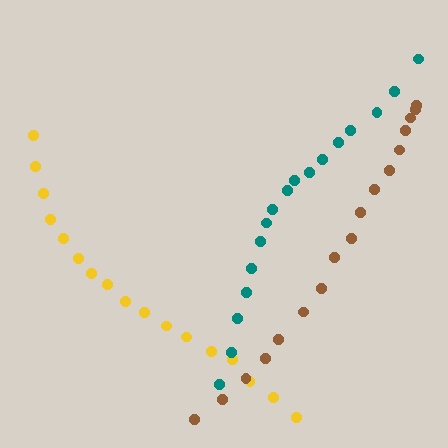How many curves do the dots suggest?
There are 3 distinct paths.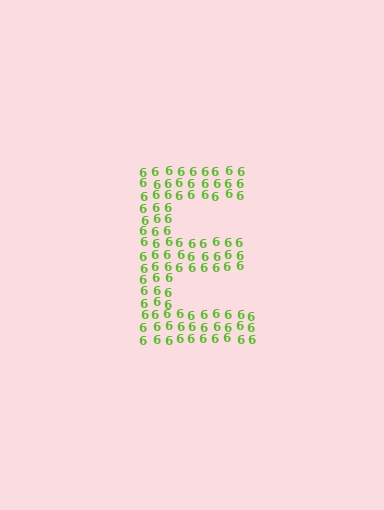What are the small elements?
The small elements are digit 6's.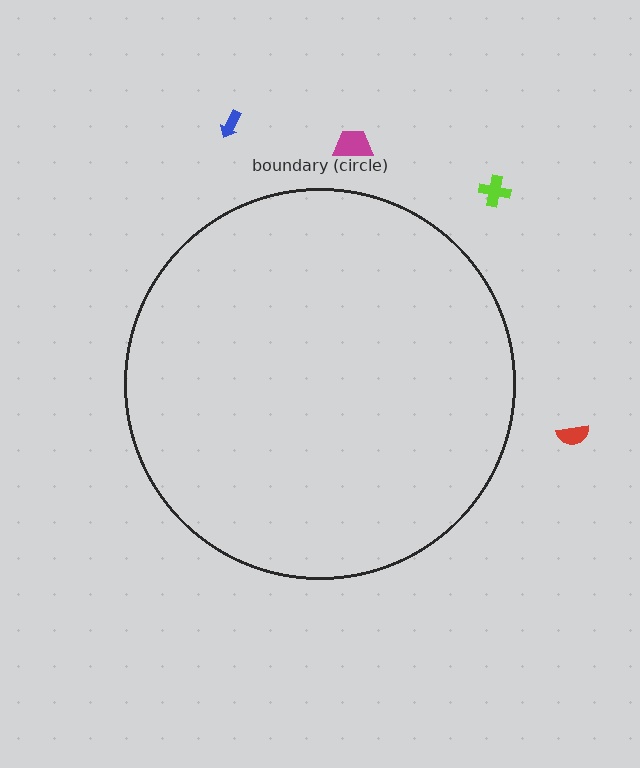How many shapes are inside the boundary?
0 inside, 4 outside.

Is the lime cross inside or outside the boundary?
Outside.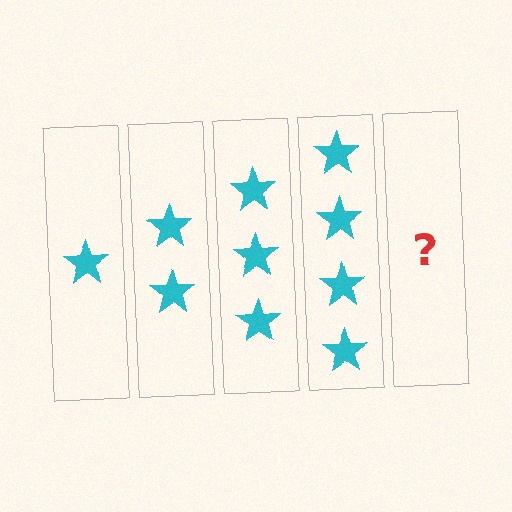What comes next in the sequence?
The next element should be 5 stars.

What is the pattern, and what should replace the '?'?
The pattern is that each step adds one more star. The '?' should be 5 stars.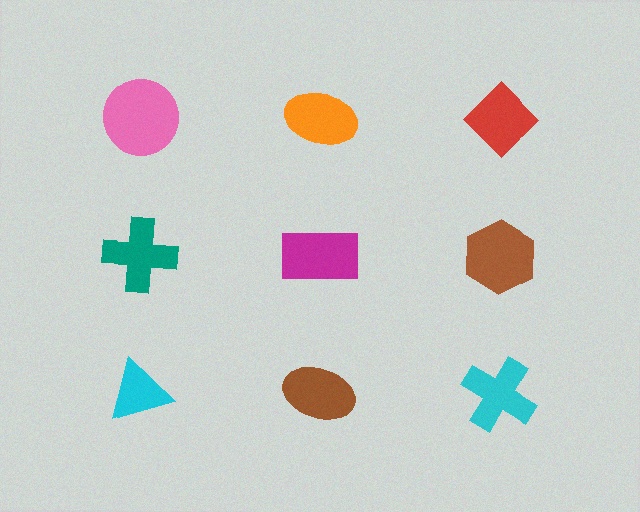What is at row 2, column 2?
A magenta rectangle.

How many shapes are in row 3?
3 shapes.